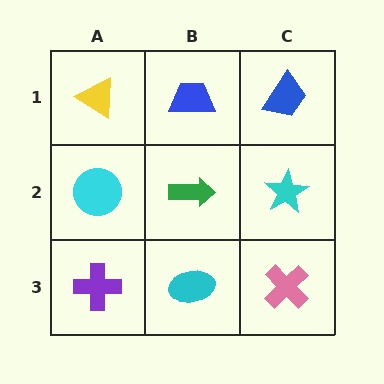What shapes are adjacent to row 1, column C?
A cyan star (row 2, column C), a blue trapezoid (row 1, column B).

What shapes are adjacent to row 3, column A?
A cyan circle (row 2, column A), a cyan ellipse (row 3, column B).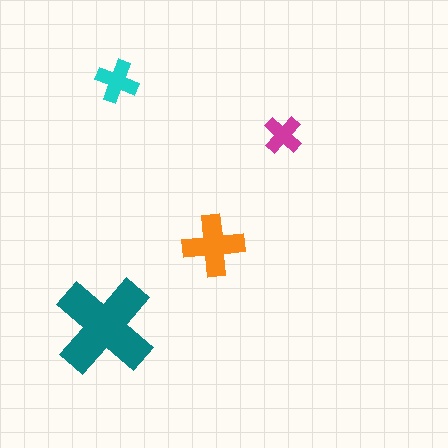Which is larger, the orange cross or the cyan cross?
The orange one.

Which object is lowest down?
The teal cross is bottommost.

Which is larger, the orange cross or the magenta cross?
The orange one.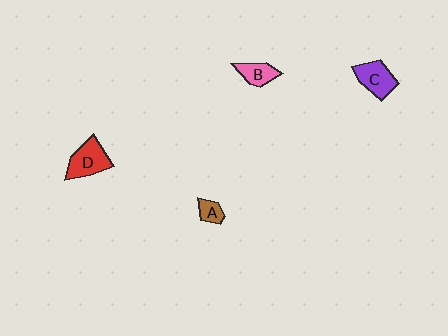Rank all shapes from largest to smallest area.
From largest to smallest: D (red), C (purple), B (pink), A (brown).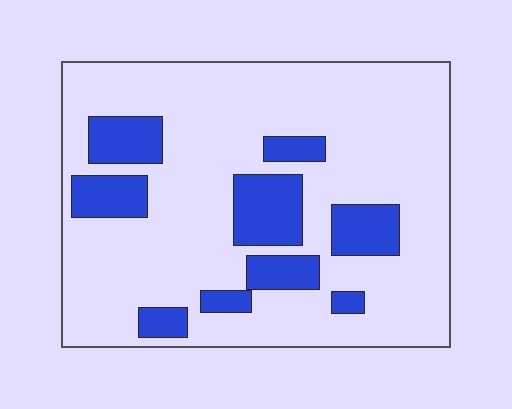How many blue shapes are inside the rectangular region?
9.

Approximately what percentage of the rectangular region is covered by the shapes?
Approximately 20%.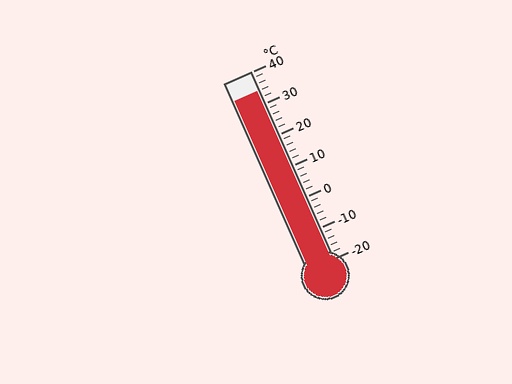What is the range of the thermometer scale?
The thermometer scale ranges from -20°C to 40°C.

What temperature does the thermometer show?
The thermometer shows approximately 34°C.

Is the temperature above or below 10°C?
The temperature is above 10°C.